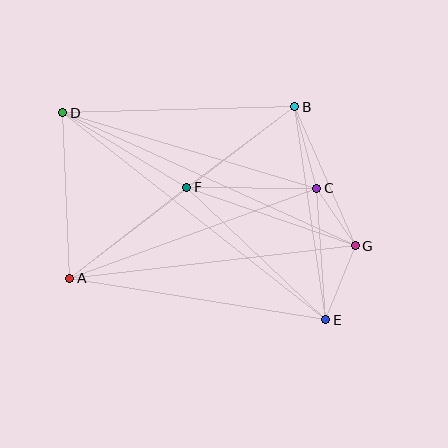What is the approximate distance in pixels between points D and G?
The distance between D and G is approximately 322 pixels.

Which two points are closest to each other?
Points C and G are closest to each other.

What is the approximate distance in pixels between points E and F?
The distance between E and F is approximately 192 pixels.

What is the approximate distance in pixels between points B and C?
The distance between B and C is approximately 85 pixels.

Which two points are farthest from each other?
Points D and E are farthest from each other.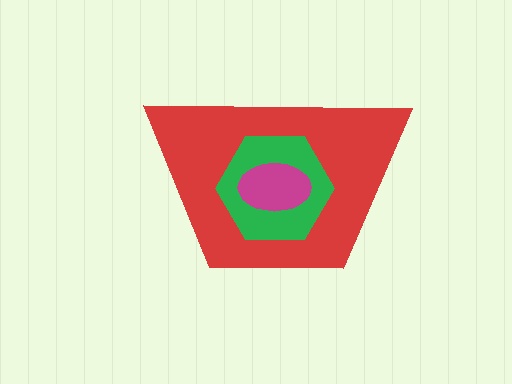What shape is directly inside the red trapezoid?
The green hexagon.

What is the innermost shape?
The magenta ellipse.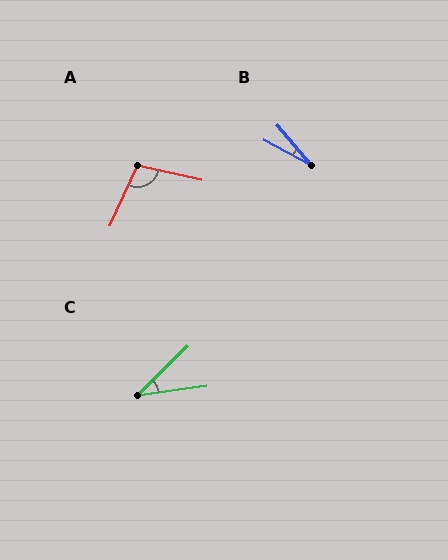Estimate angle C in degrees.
Approximately 36 degrees.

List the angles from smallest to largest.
B (21°), C (36°), A (101°).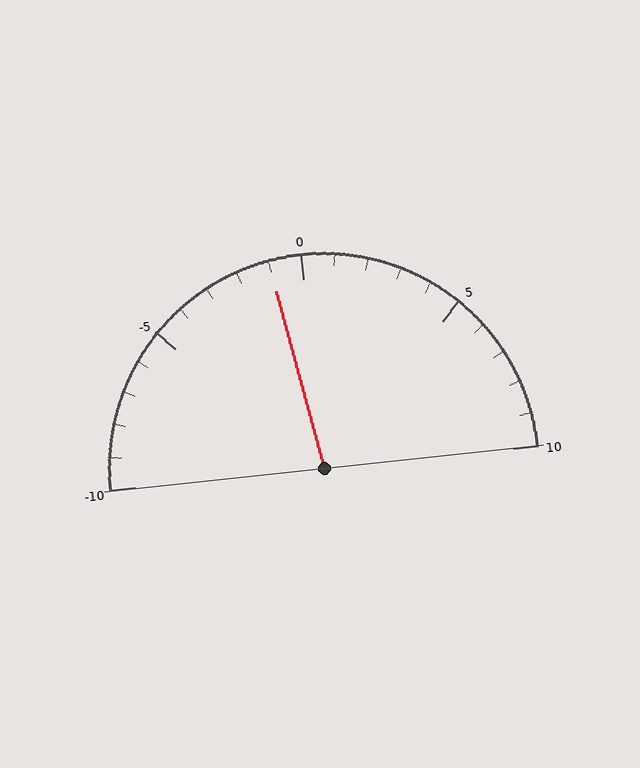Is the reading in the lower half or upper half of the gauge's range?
The reading is in the lower half of the range (-10 to 10).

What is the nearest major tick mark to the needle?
The nearest major tick mark is 0.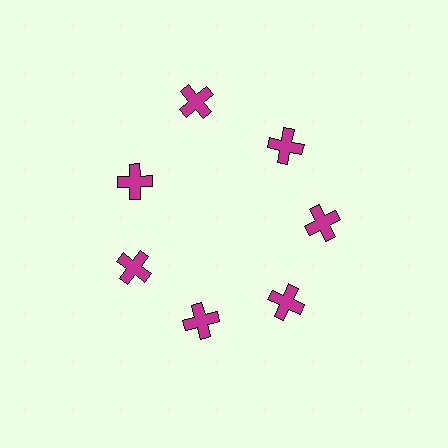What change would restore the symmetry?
The symmetry would be restored by moving it inward, back onto the ring so that all 7 crosses sit at equal angles and equal distance from the center.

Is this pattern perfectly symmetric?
No. The 7 magenta crosses are arranged in a ring, but one element near the 12 o'clock position is pushed outward from the center, breaking the 7-fold rotational symmetry.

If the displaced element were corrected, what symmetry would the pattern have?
It would have 7-fold rotational symmetry — the pattern would map onto itself every 51 degrees.